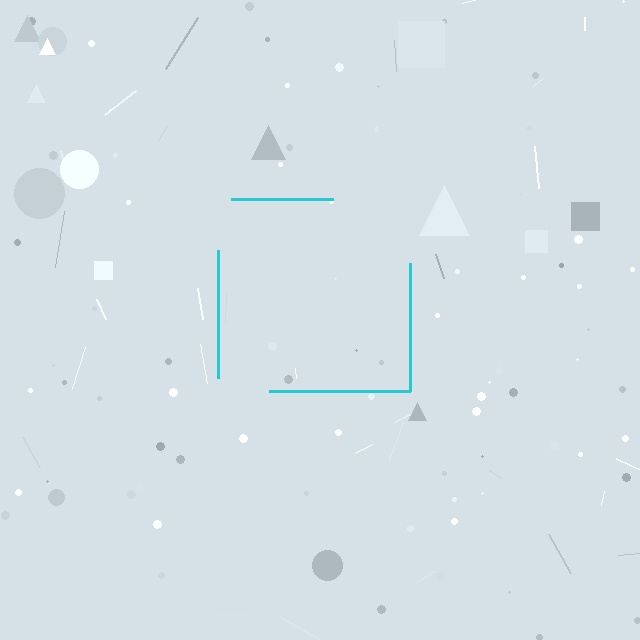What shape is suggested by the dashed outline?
The dashed outline suggests a square.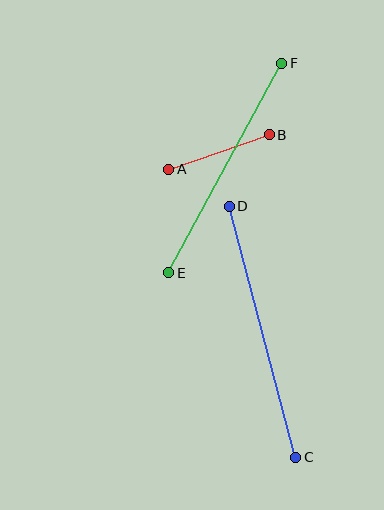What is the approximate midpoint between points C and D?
The midpoint is at approximately (263, 332) pixels.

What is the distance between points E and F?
The distance is approximately 238 pixels.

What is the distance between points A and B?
The distance is approximately 106 pixels.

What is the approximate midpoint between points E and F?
The midpoint is at approximately (225, 168) pixels.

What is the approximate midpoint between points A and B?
The midpoint is at approximately (219, 152) pixels.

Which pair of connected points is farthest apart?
Points C and D are farthest apart.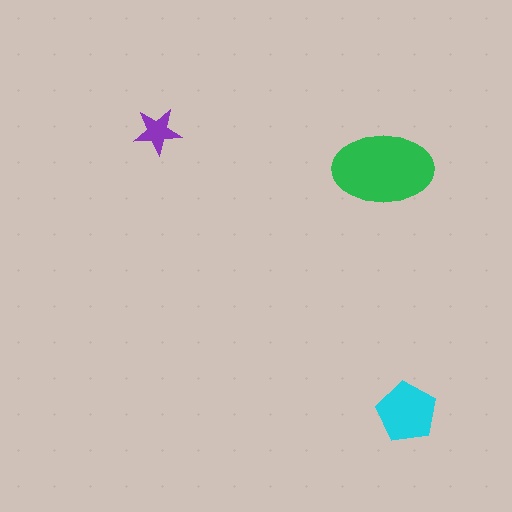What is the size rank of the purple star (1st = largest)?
3rd.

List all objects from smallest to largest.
The purple star, the cyan pentagon, the green ellipse.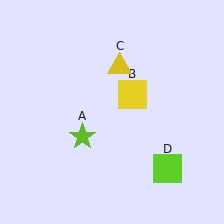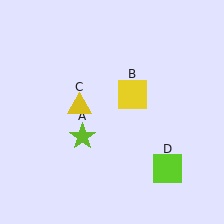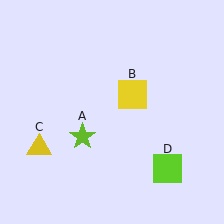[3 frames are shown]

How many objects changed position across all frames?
1 object changed position: yellow triangle (object C).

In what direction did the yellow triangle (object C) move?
The yellow triangle (object C) moved down and to the left.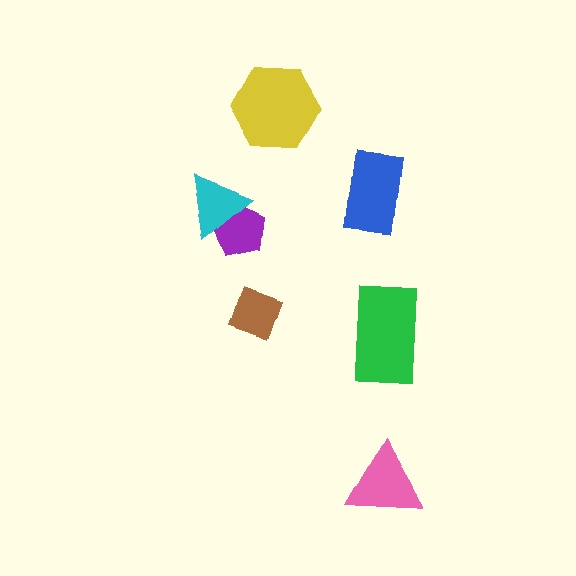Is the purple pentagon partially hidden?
Yes, it is partially covered by another shape.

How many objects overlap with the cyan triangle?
1 object overlaps with the cyan triangle.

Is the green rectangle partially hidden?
No, no other shape covers it.